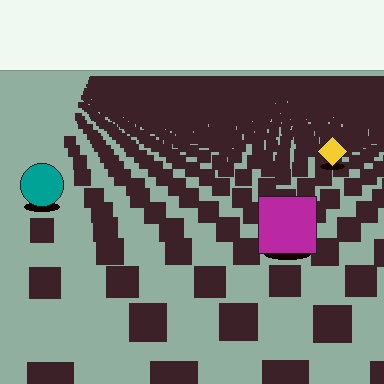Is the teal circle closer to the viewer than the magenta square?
No. The magenta square is closer — you can tell from the texture gradient: the ground texture is coarser near it.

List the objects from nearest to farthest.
From nearest to farthest: the magenta square, the teal circle, the yellow diamond.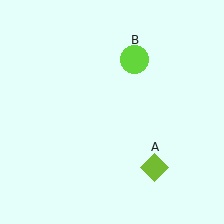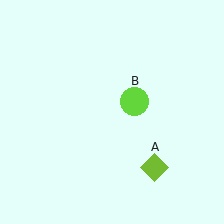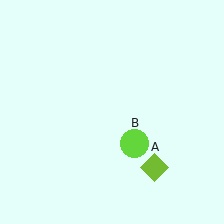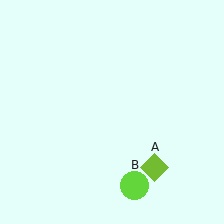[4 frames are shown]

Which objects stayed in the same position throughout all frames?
Lime diamond (object A) remained stationary.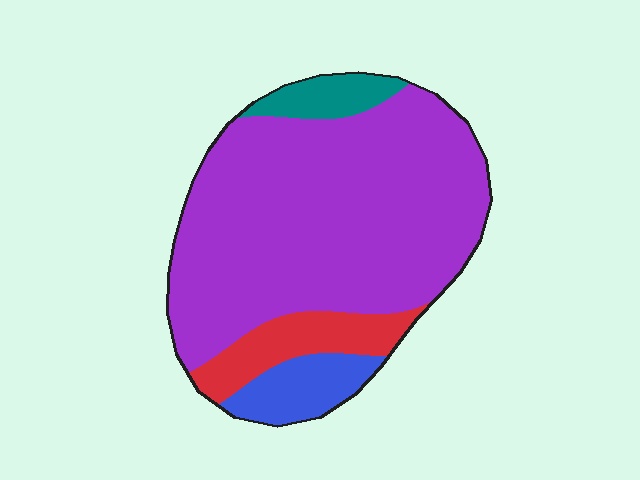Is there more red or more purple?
Purple.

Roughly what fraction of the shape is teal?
Teal covers about 5% of the shape.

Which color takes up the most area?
Purple, at roughly 75%.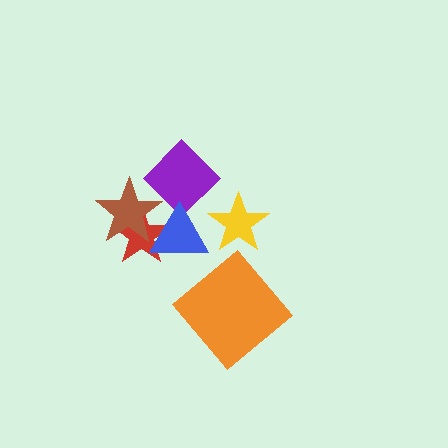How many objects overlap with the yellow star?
0 objects overlap with the yellow star.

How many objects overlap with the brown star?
3 objects overlap with the brown star.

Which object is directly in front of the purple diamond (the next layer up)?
The blue triangle is directly in front of the purple diamond.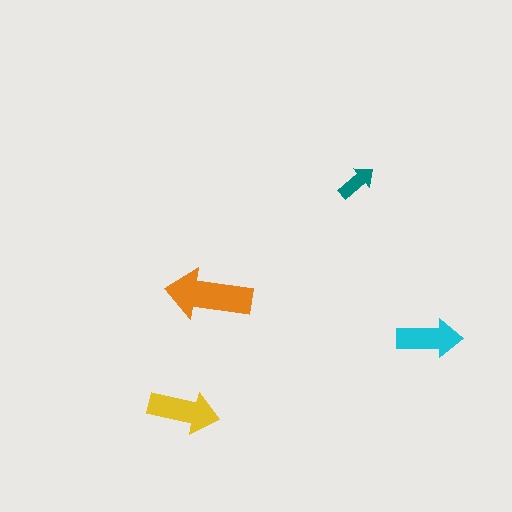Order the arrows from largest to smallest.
the orange one, the yellow one, the cyan one, the teal one.